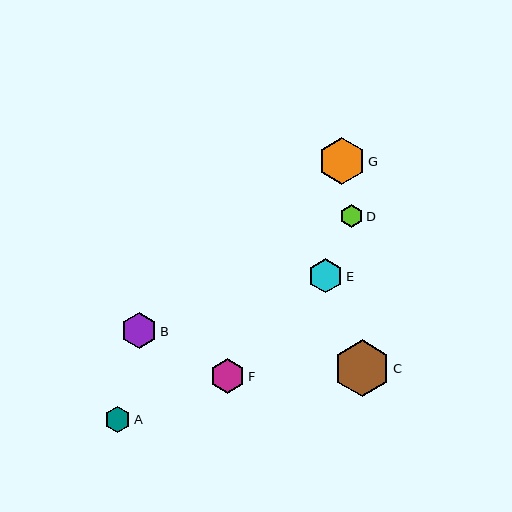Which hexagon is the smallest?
Hexagon D is the smallest with a size of approximately 22 pixels.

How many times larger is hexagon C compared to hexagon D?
Hexagon C is approximately 2.5 times the size of hexagon D.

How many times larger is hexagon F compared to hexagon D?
Hexagon F is approximately 1.5 times the size of hexagon D.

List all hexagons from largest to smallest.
From largest to smallest: C, G, B, F, E, A, D.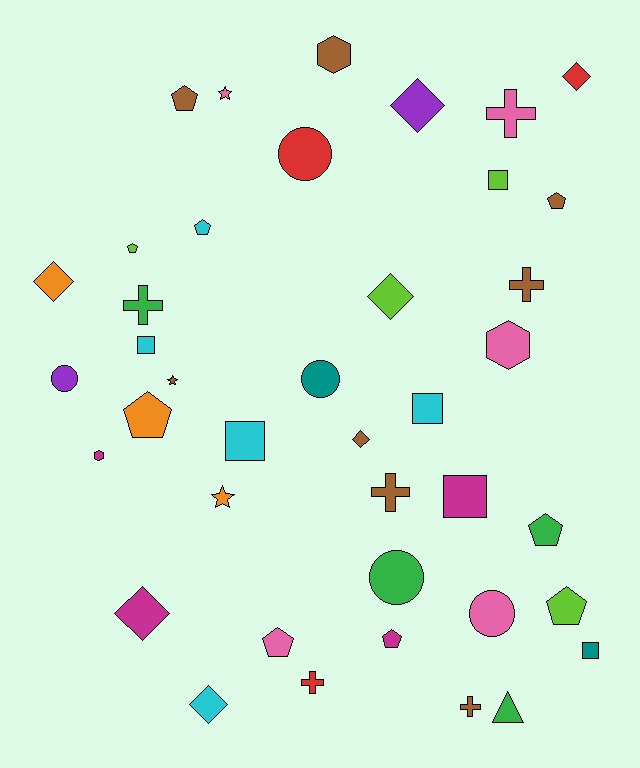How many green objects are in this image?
There are 4 green objects.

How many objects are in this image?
There are 40 objects.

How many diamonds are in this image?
There are 7 diamonds.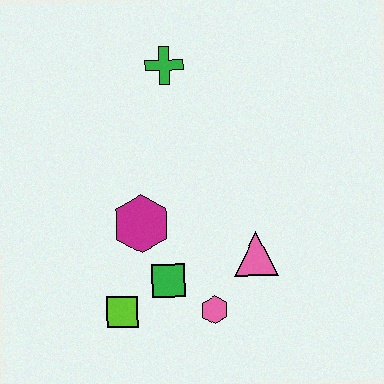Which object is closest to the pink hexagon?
The green square is closest to the pink hexagon.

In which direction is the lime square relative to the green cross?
The lime square is below the green cross.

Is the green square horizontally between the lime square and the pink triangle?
Yes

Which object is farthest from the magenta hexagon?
The green cross is farthest from the magenta hexagon.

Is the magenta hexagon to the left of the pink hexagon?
Yes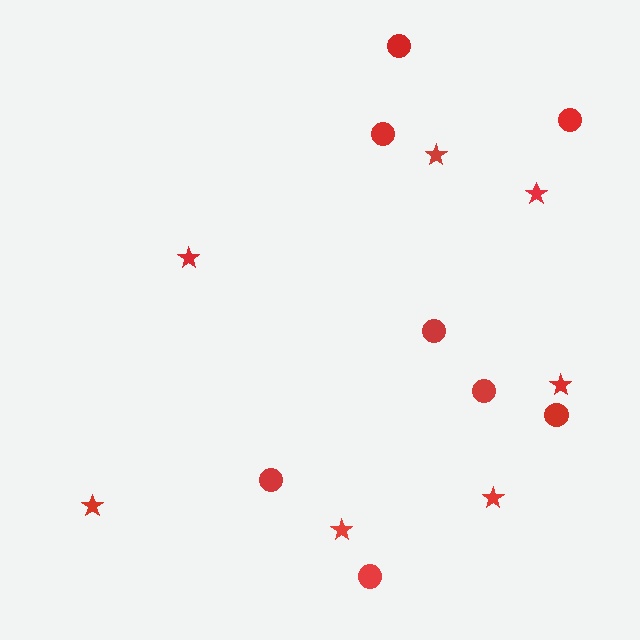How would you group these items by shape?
There are 2 groups: one group of stars (7) and one group of circles (8).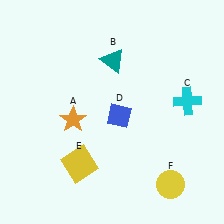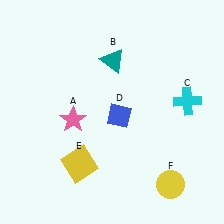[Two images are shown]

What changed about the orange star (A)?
In Image 1, A is orange. In Image 2, it changed to pink.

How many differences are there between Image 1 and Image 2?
There is 1 difference between the two images.